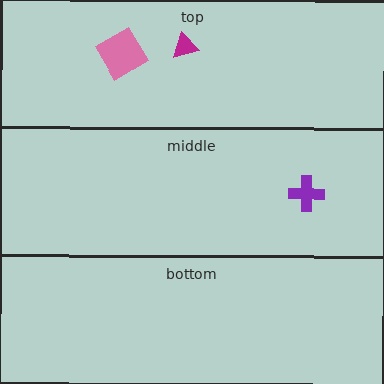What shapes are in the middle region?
The purple cross.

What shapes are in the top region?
The pink diamond, the magenta triangle.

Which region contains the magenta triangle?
The top region.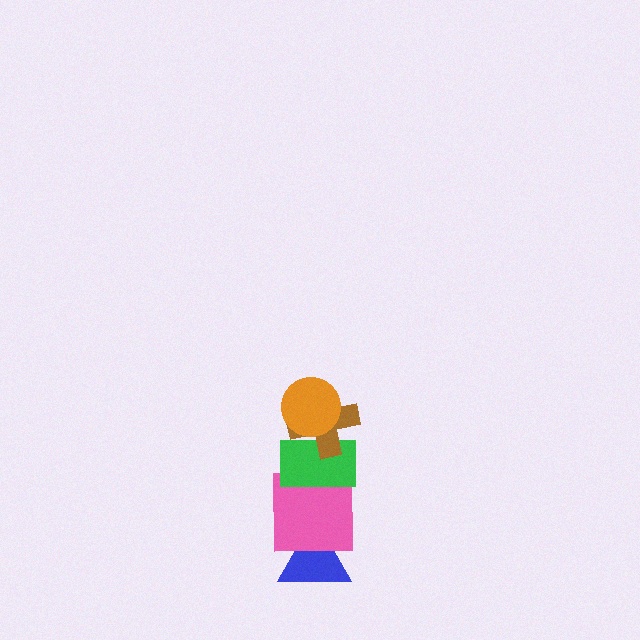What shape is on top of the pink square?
The green rectangle is on top of the pink square.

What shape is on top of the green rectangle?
The brown cross is on top of the green rectangle.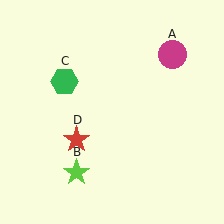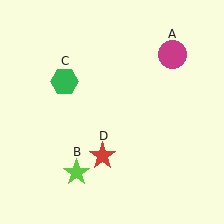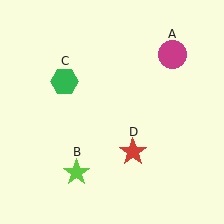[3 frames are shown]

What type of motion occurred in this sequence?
The red star (object D) rotated counterclockwise around the center of the scene.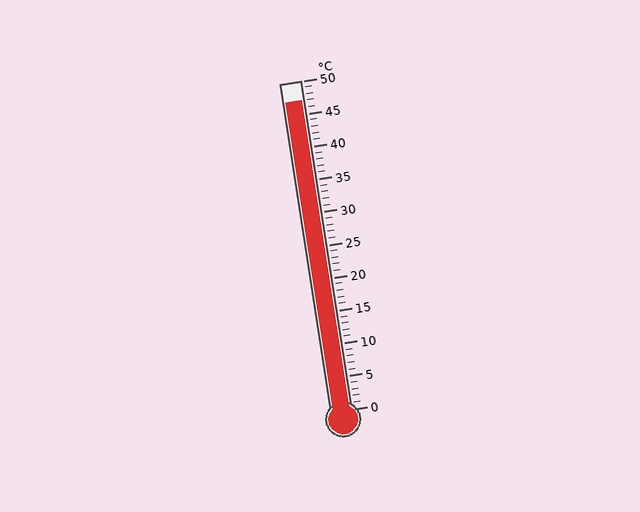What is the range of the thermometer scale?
The thermometer scale ranges from 0°C to 50°C.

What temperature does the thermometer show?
The thermometer shows approximately 47°C.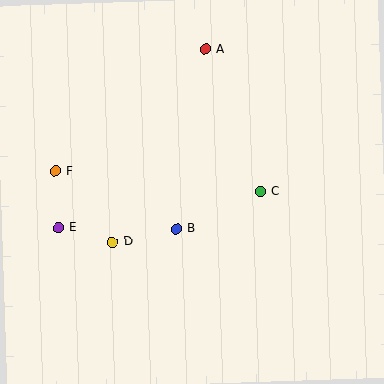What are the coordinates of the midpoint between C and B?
The midpoint between C and B is at (218, 210).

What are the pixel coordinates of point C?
Point C is at (260, 191).